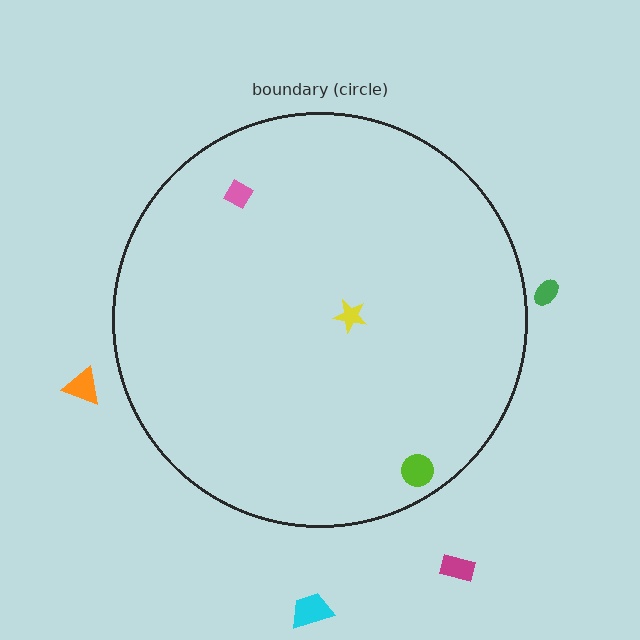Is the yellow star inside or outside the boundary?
Inside.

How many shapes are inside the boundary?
3 inside, 4 outside.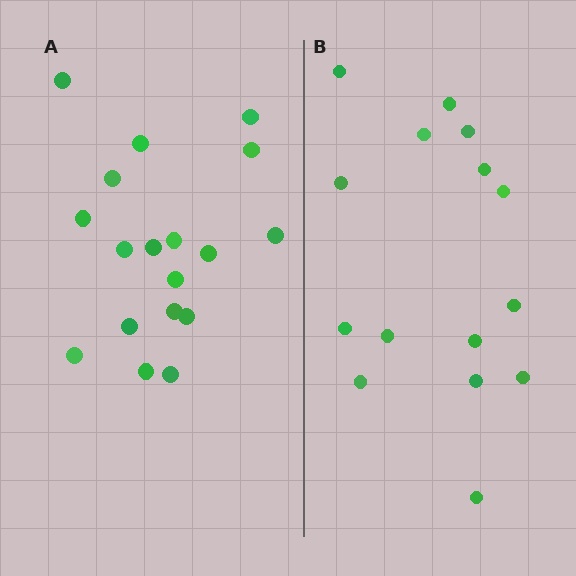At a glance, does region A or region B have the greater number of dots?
Region A (the left region) has more dots.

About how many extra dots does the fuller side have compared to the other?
Region A has just a few more — roughly 2 or 3 more dots than region B.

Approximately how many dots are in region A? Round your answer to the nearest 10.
About 20 dots. (The exact count is 18, which rounds to 20.)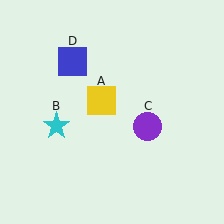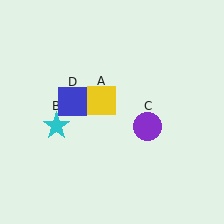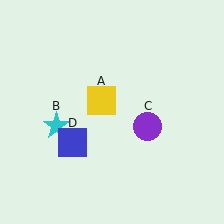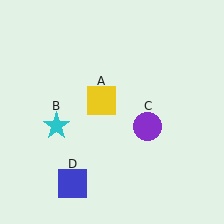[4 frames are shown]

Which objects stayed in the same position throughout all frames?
Yellow square (object A) and cyan star (object B) and purple circle (object C) remained stationary.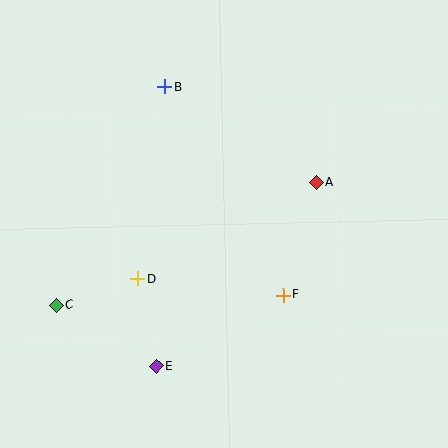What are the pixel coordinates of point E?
Point E is at (157, 366).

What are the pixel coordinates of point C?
Point C is at (56, 305).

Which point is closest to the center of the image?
Point F at (283, 295) is closest to the center.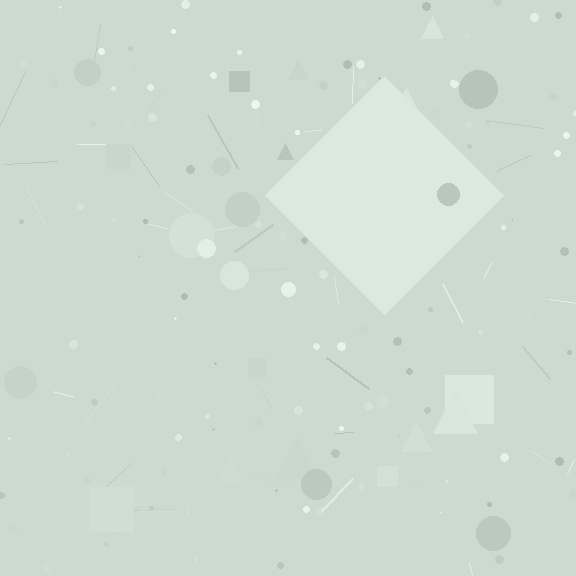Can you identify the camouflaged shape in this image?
The camouflaged shape is a diamond.